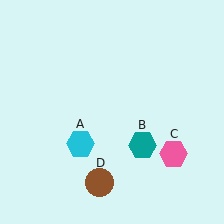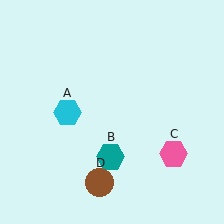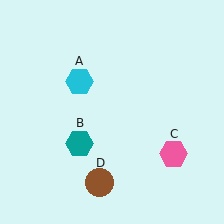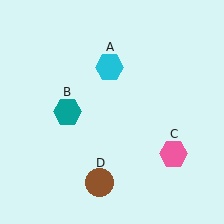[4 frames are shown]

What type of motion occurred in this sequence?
The cyan hexagon (object A), teal hexagon (object B) rotated clockwise around the center of the scene.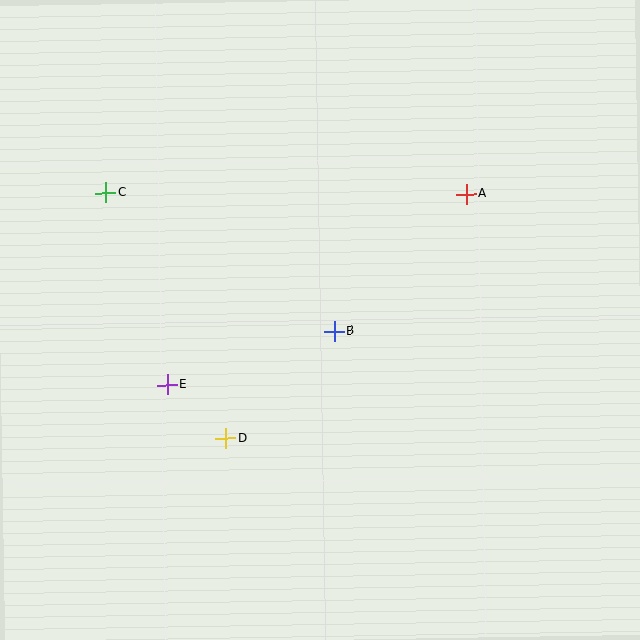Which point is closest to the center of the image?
Point B at (334, 331) is closest to the center.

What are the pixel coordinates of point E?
Point E is at (167, 385).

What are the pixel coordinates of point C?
Point C is at (106, 193).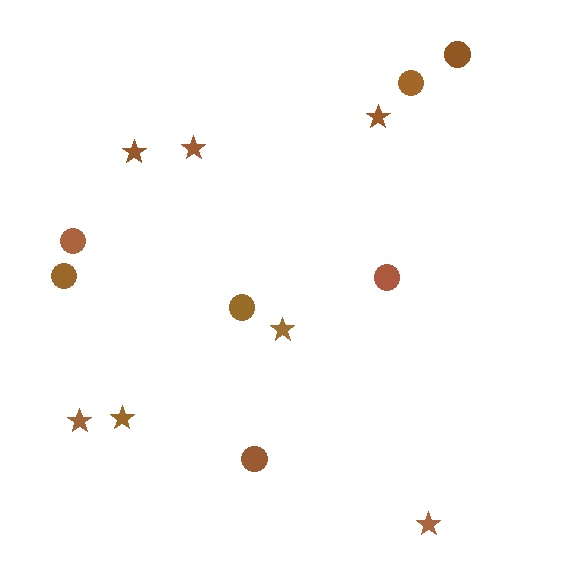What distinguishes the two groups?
There are 2 groups: one group of stars (7) and one group of circles (7).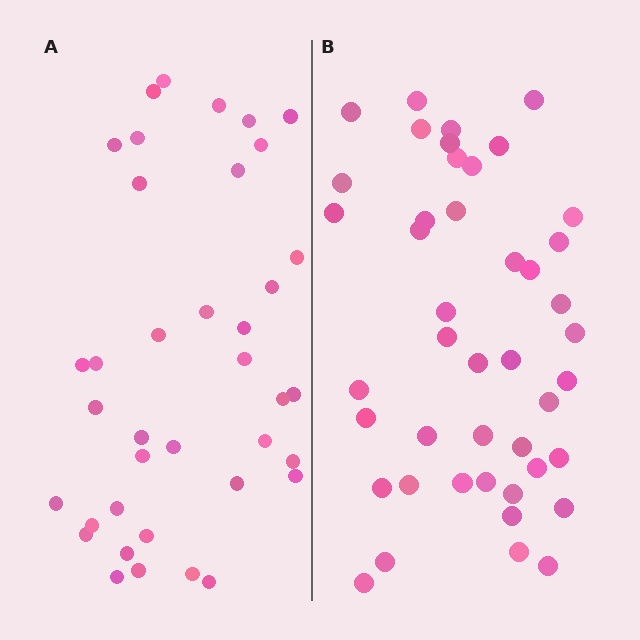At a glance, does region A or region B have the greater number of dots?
Region B (the right region) has more dots.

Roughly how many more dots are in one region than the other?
Region B has about 6 more dots than region A.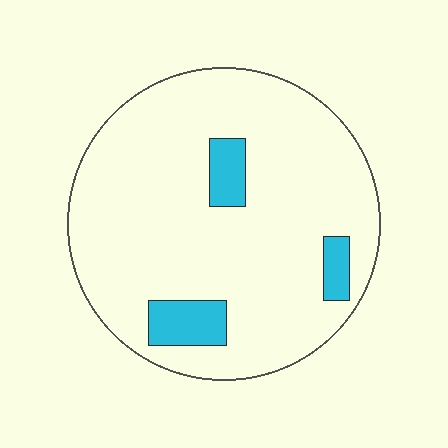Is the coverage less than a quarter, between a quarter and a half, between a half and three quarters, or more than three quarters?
Less than a quarter.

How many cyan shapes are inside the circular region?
3.